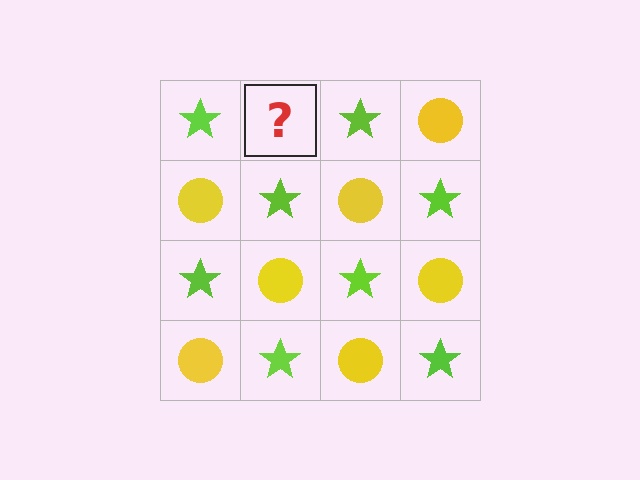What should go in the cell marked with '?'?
The missing cell should contain a yellow circle.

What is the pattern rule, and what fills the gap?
The rule is that it alternates lime star and yellow circle in a checkerboard pattern. The gap should be filled with a yellow circle.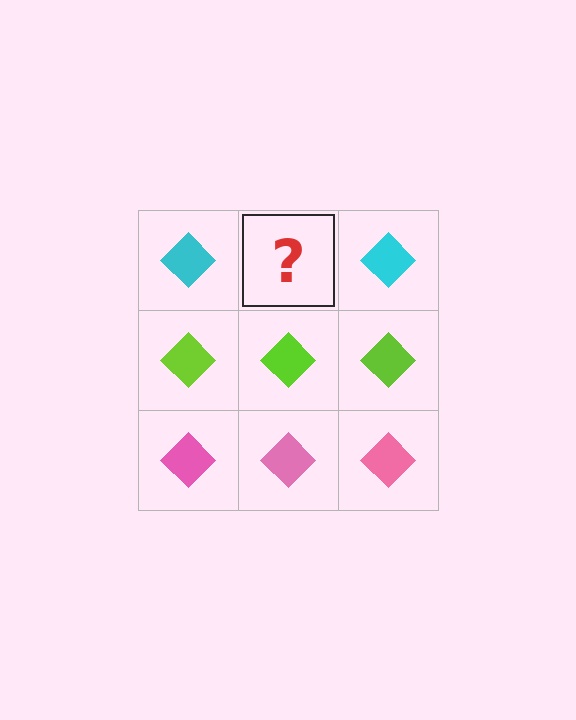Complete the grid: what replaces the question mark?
The question mark should be replaced with a cyan diamond.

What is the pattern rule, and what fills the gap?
The rule is that each row has a consistent color. The gap should be filled with a cyan diamond.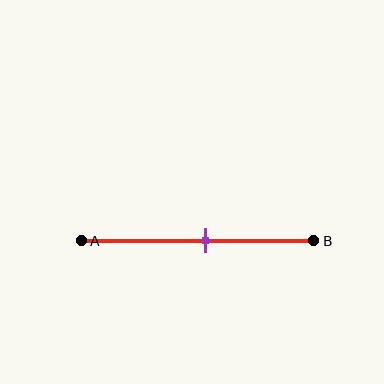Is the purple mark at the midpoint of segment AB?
No, the mark is at about 55% from A, not at the 50% midpoint.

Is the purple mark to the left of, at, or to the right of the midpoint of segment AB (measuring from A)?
The purple mark is to the right of the midpoint of segment AB.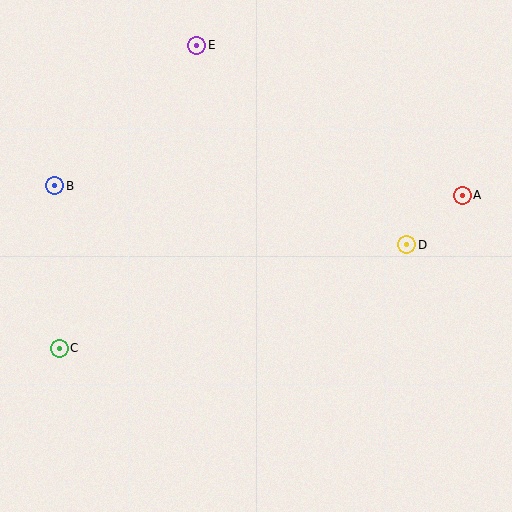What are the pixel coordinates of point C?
Point C is at (59, 348).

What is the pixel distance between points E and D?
The distance between E and D is 290 pixels.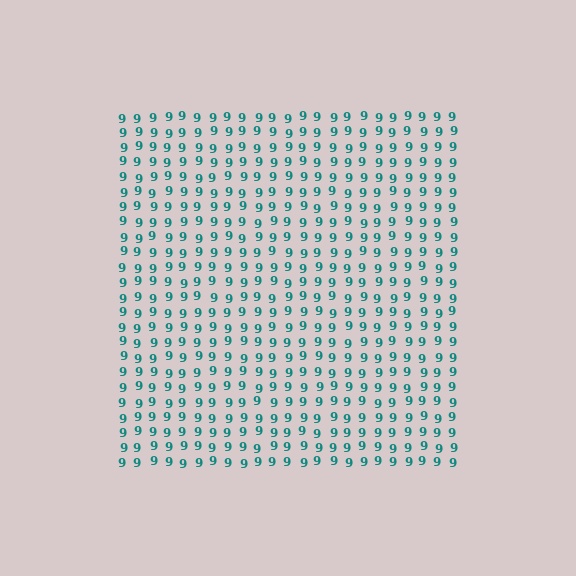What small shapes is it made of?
It is made of small digit 9's.